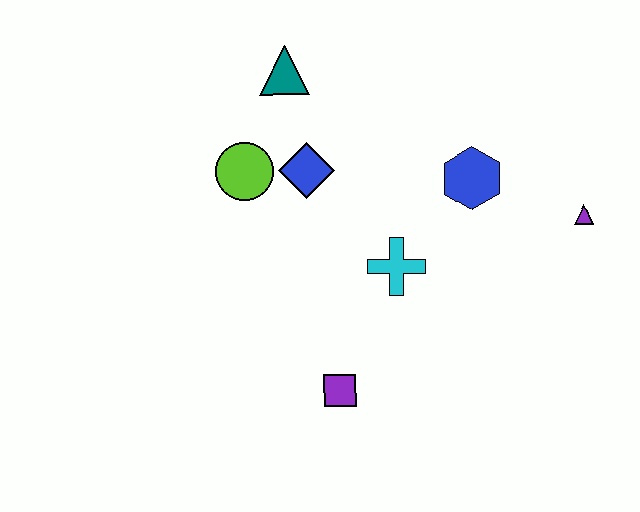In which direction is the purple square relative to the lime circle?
The purple square is below the lime circle.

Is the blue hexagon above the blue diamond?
No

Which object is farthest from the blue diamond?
The purple triangle is farthest from the blue diamond.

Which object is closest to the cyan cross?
The blue hexagon is closest to the cyan cross.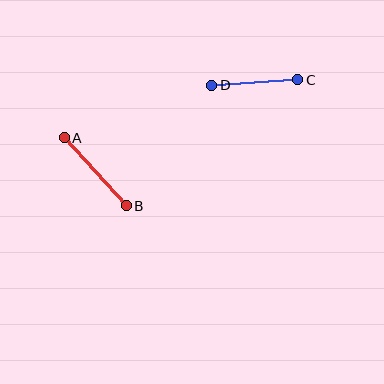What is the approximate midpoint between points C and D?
The midpoint is at approximately (255, 82) pixels.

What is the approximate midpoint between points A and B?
The midpoint is at approximately (95, 172) pixels.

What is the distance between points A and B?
The distance is approximately 92 pixels.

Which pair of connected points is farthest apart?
Points A and B are farthest apart.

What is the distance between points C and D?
The distance is approximately 86 pixels.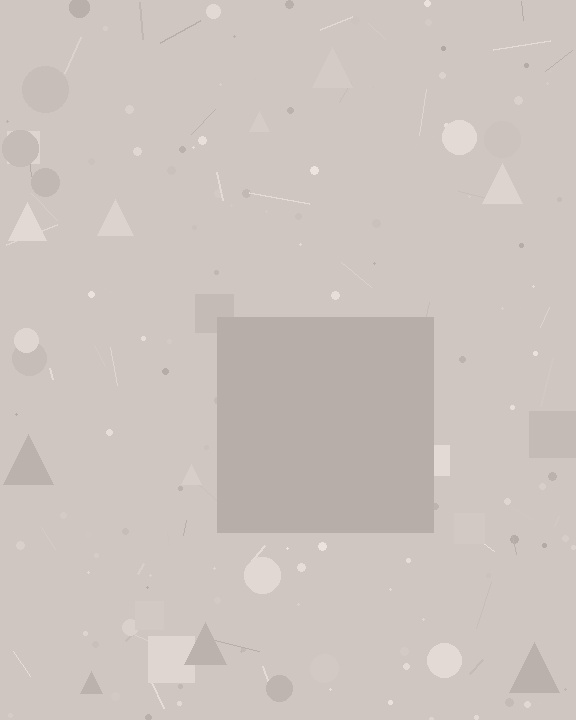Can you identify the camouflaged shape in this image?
The camouflaged shape is a square.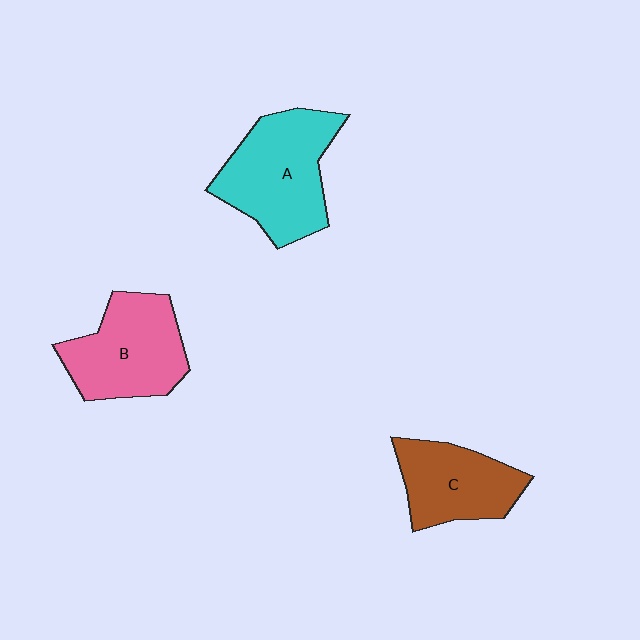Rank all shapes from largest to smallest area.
From largest to smallest: A (cyan), B (pink), C (brown).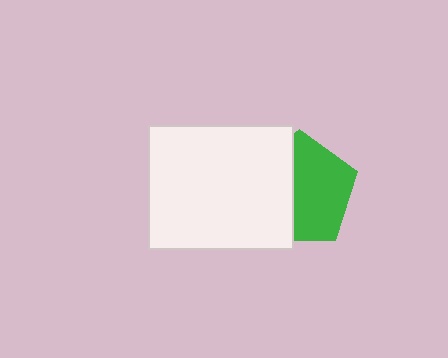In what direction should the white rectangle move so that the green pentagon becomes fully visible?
The white rectangle should move left. That is the shortest direction to clear the overlap and leave the green pentagon fully visible.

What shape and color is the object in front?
The object in front is a white rectangle.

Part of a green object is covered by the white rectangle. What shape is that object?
It is a pentagon.